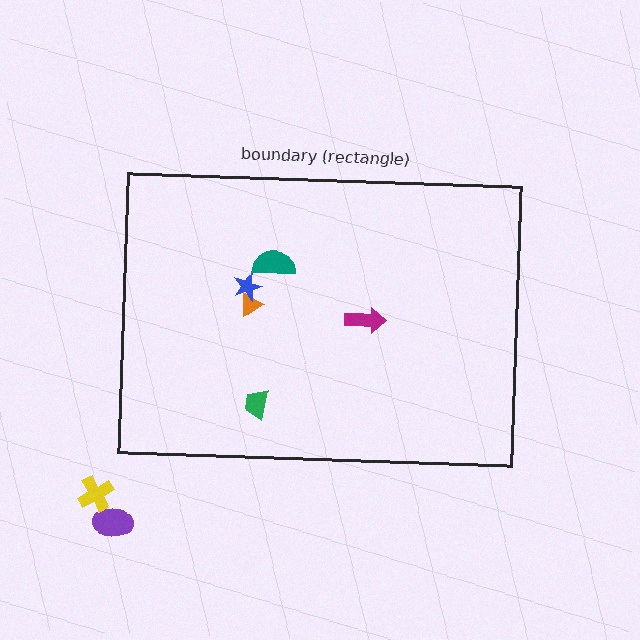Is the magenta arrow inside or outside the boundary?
Inside.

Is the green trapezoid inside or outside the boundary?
Inside.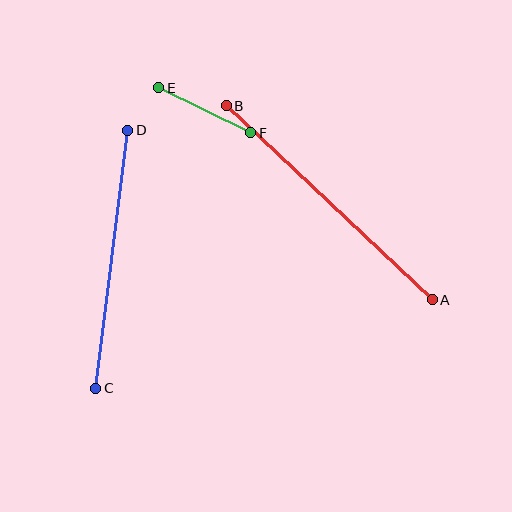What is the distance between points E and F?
The distance is approximately 102 pixels.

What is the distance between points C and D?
The distance is approximately 260 pixels.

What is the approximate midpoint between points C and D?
The midpoint is at approximately (112, 259) pixels.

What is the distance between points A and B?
The distance is approximately 283 pixels.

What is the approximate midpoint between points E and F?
The midpoint is at approximately (205, 110) pixels.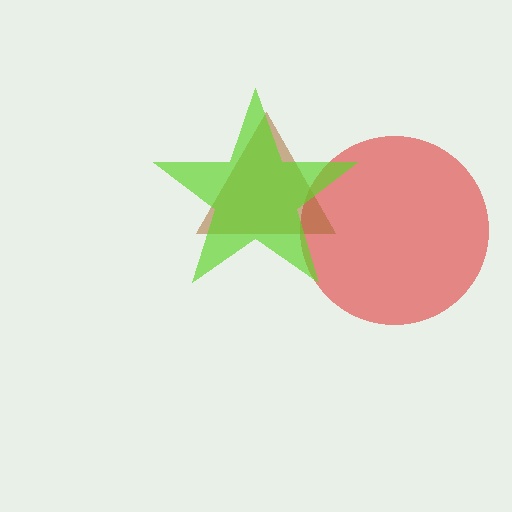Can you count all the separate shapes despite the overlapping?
Yes, there are 3 separate shapes.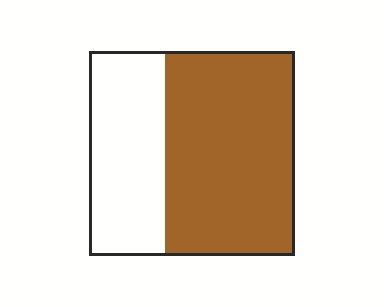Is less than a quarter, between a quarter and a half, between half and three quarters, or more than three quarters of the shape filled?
Between half and three quarters.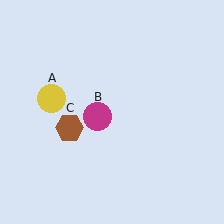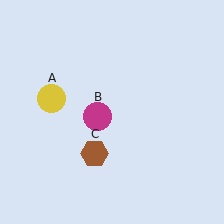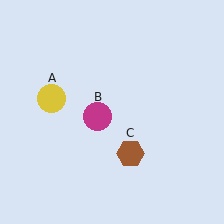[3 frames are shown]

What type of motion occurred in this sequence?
The brown hexagon (object C) rotated counterclockwise around the center of the scene.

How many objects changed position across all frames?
1 object changed position: brown hexagon (object C).